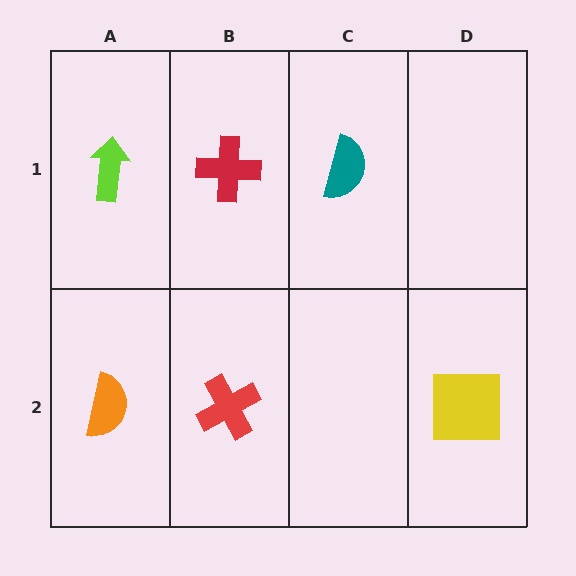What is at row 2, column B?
A red cross.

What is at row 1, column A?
A lime arrow.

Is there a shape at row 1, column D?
No, that cell is empty.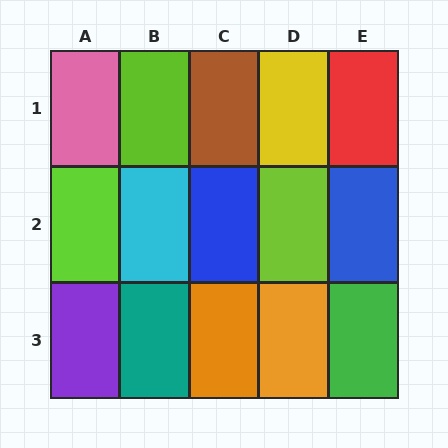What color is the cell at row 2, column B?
Cyan.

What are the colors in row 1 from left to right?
Pink, lime, brown, yellow, red.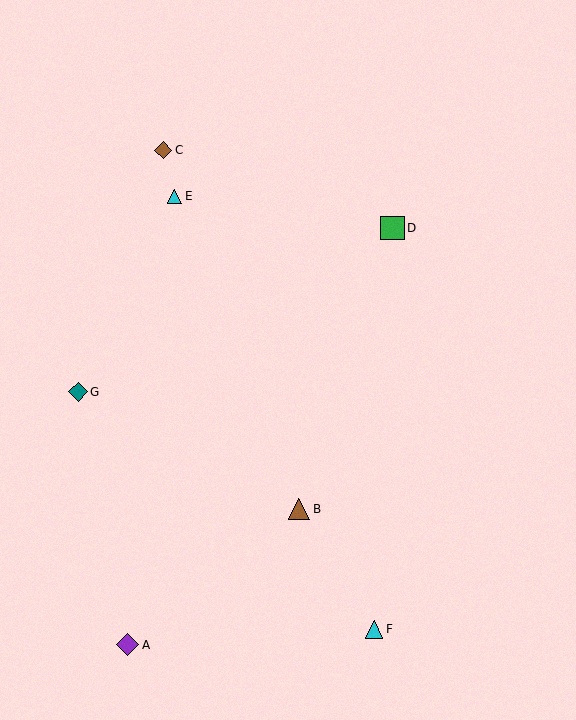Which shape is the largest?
The green square (labeled D) is the largest.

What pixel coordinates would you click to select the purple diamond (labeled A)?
Click at (127, 645) to select the purple diamond A.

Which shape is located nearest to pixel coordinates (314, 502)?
The brown triangle (labeled B) at (299, 509) is nearest to that location.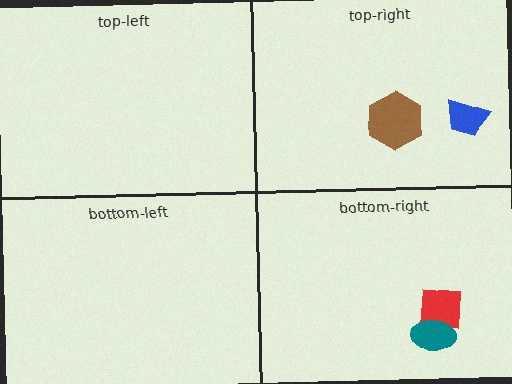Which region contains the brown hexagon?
The top-right region.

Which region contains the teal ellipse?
The bottom-right region.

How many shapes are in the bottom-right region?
2.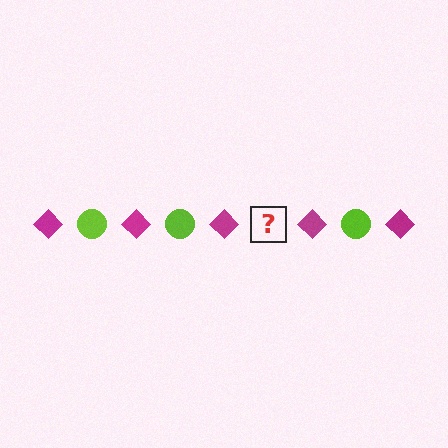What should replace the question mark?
The question mark should be replaced with a lime circle.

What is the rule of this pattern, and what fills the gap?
The rule is that the pattern alternates between magenta diamond and lime circle. The gap should be filled with a lime circle.